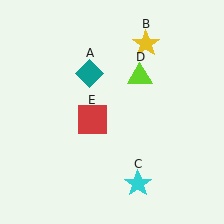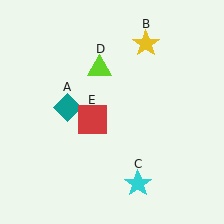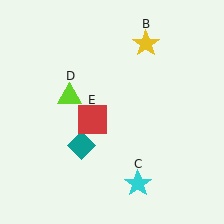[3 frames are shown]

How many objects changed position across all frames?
2 objects changed position: teal diamond (object A), lime triangle (object D).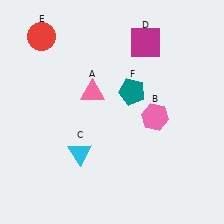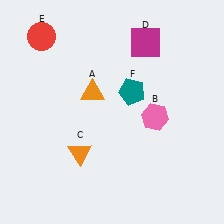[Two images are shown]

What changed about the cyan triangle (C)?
In Image 1, C is cyan. In Image 2, it changed to orange.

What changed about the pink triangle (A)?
In Image 1, A is pink. In Image 2, it changed to orange.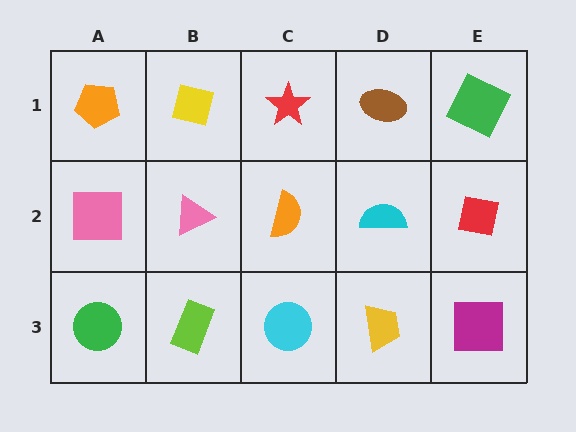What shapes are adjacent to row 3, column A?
A pink square (row 2, column A), a lime rectangle (row 3, column B).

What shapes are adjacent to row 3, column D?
A cyan semicircle (row 2, column D), a cyan circle (row 3, column C), a magenta square (row 3, column E).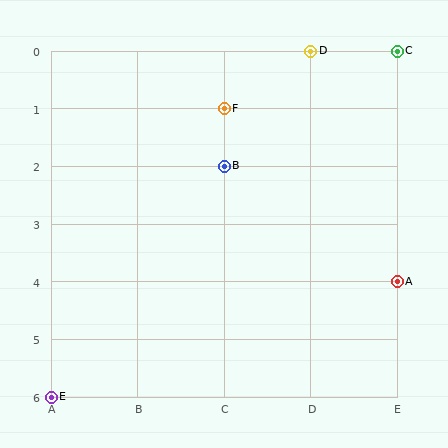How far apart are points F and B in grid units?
Points F and B are 1 row apart.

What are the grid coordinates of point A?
Point A is at grid coordinates (E, 4).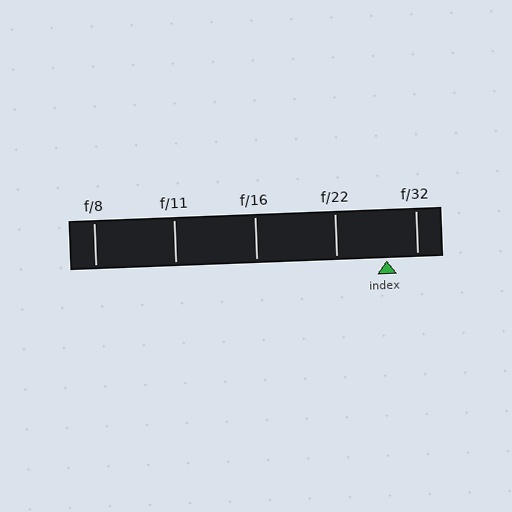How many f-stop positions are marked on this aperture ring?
There are 5 f-stop positions marked.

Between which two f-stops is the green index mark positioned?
The index mark is between f/22 and f/32.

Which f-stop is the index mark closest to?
The index mark is closest to f/32.